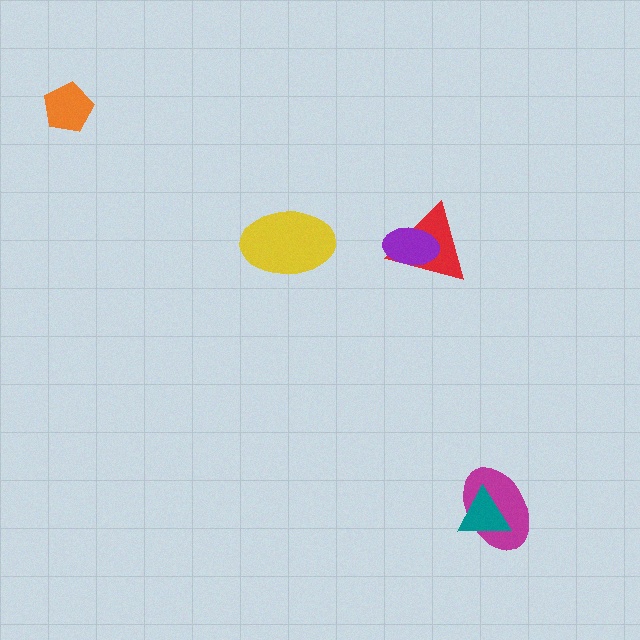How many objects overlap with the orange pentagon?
0 objects overlap with the orange pentagon.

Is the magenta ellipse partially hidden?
Yes, it is partially covered by another shape.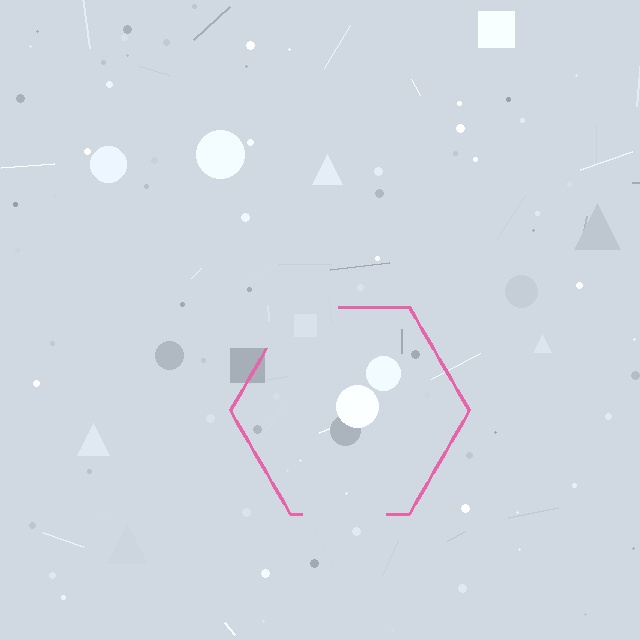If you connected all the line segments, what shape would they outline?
They would outline a hexagon.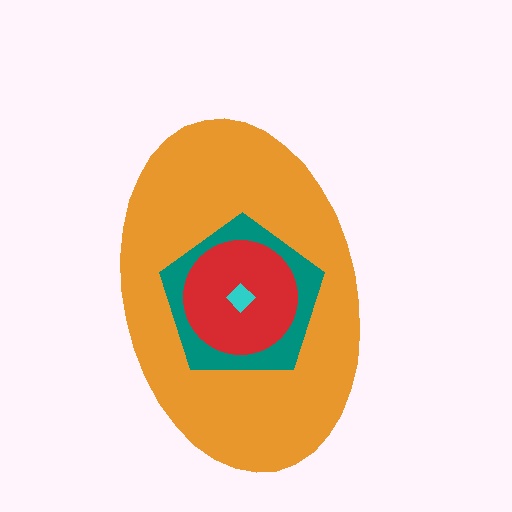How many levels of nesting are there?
4.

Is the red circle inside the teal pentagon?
Yes.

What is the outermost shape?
The orange ellipse.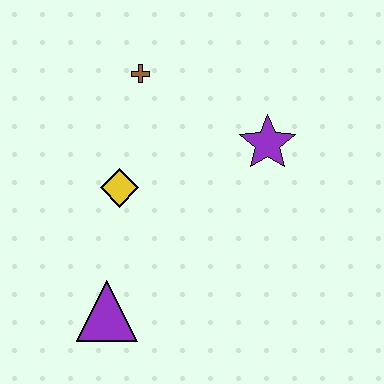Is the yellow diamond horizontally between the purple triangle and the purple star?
Yes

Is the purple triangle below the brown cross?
Yes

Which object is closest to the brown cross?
The yellow diamond is closest to the brown cross.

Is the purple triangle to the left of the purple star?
Yes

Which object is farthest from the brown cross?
The purple triangle is farthest from the brown cross.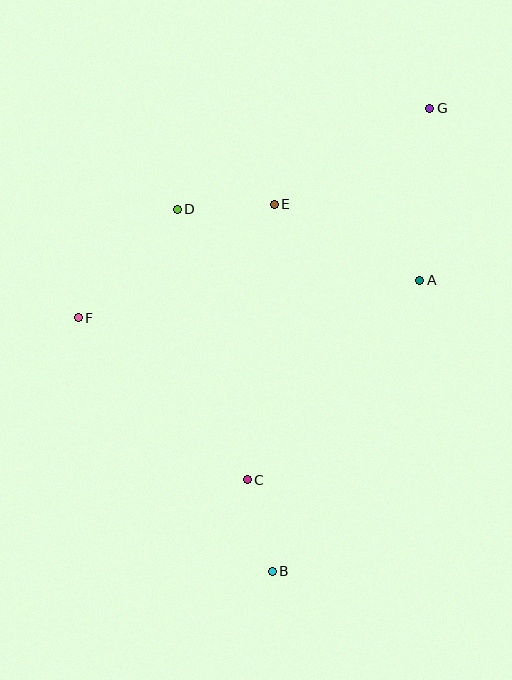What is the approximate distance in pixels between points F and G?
The distance between F and G is approximately 409 pixels.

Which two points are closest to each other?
Points B and C are closest to each other.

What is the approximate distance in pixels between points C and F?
The distance between C and F is approximately 234 pixels.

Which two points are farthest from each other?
Points B and G are farthest from each other.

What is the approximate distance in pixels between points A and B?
The distance between A and B is approximately 326 pixels.